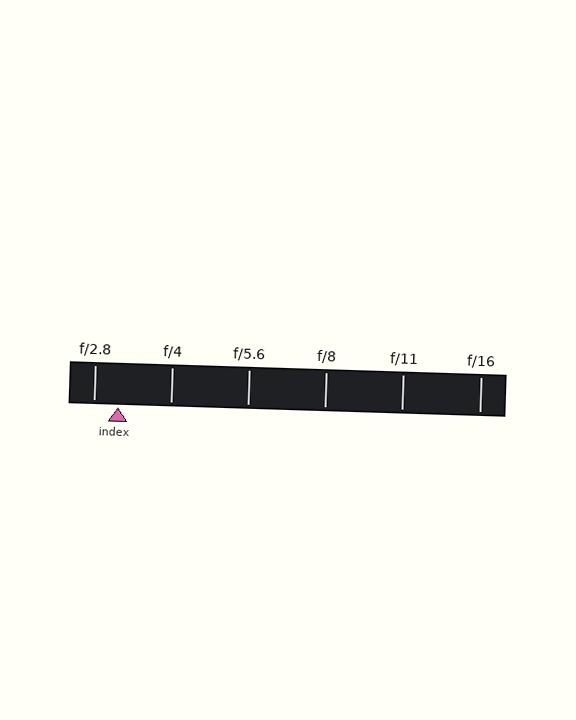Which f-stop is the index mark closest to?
The index mark is closest to f/2.8.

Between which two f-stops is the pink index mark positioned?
The index mark is between f/2.8 and f/4.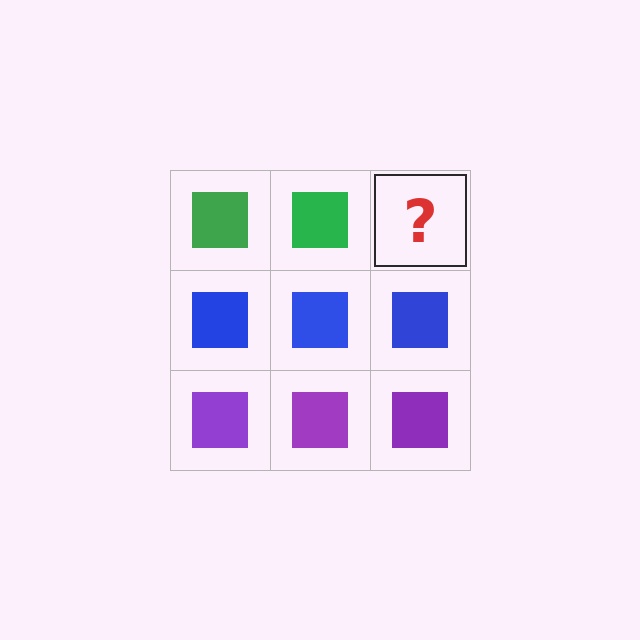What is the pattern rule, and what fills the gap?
The rule is that each row has a consistent color. The gap should be filled with a green square.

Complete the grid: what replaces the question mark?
The question mark should be replaced with a green square.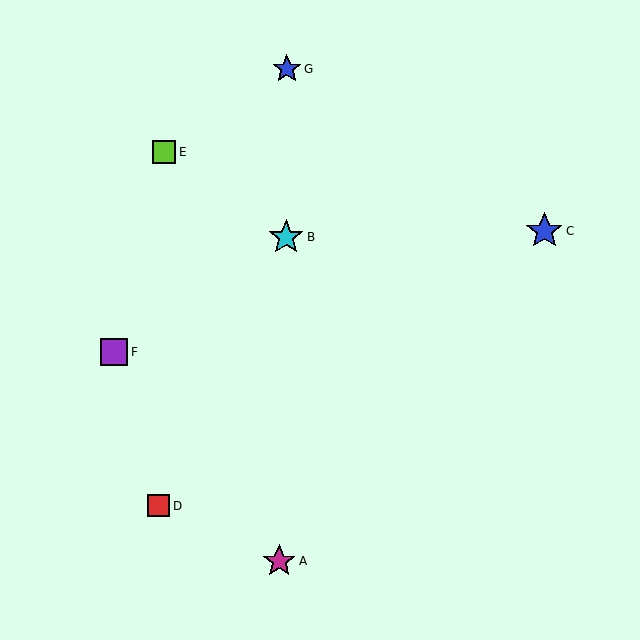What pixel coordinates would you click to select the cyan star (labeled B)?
Click at (286, 237) to select the cyan star B.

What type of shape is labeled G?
Shape G is a blue star.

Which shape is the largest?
The blue star (labeled C) is the largest.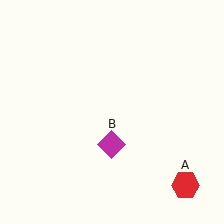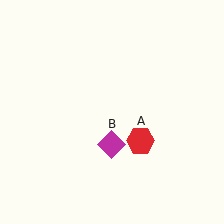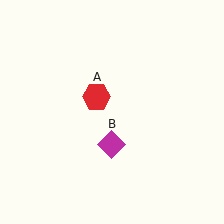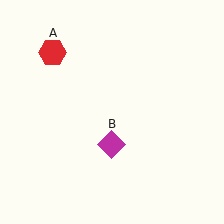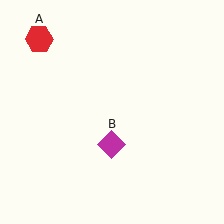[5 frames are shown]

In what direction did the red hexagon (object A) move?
The red hexagon (object A) moved up and to the left.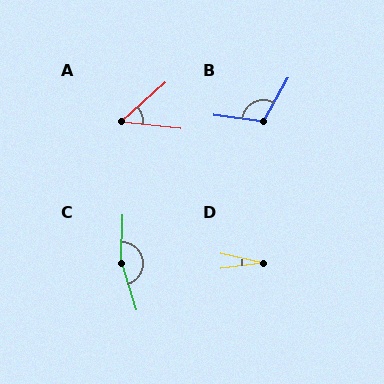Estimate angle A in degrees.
Approximately 48 degrees.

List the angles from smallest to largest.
D (20°), A (48°), B (112°), C (161°).